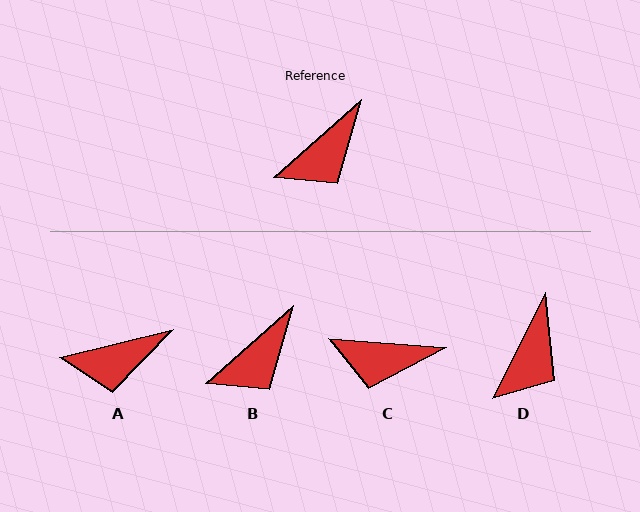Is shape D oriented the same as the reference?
No, it is off by about 21 degrees.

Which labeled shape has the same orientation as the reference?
B.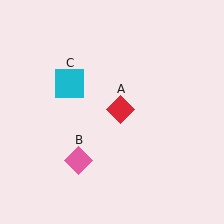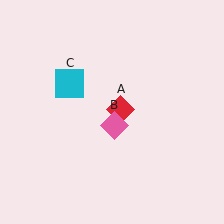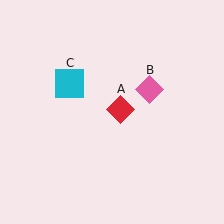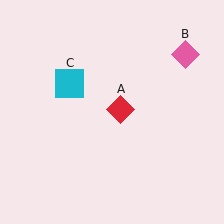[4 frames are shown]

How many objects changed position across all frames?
1 object changed position: pink diamond (object B).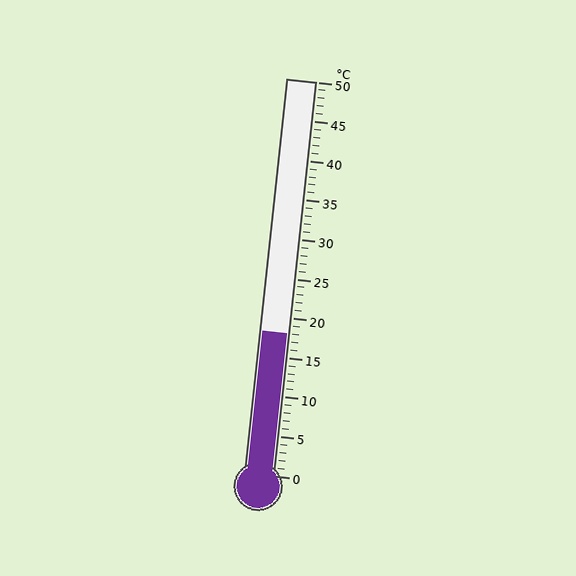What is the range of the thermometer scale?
The thermometer scale ranges from 0°C to 50°C.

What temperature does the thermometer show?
The thermometer shows approximately 18°C.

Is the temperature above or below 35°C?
The temperature is below 35°C.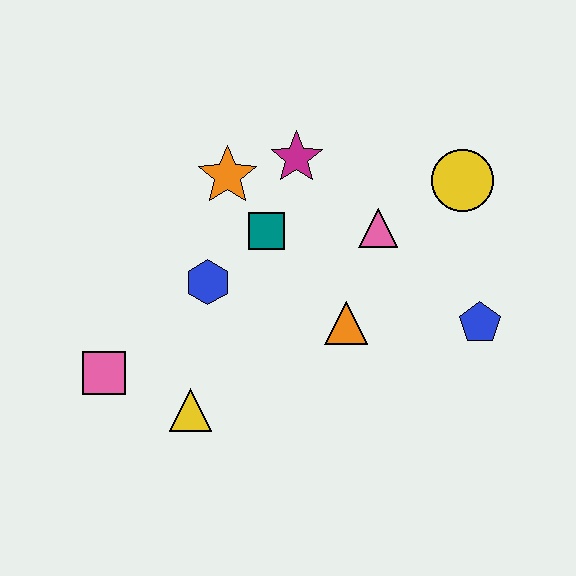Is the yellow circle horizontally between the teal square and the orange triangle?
No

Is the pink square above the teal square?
No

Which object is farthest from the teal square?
The blue pentagon is farthest from the teal square.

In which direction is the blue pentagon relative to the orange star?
The blue pentagon is to the right of the orange star.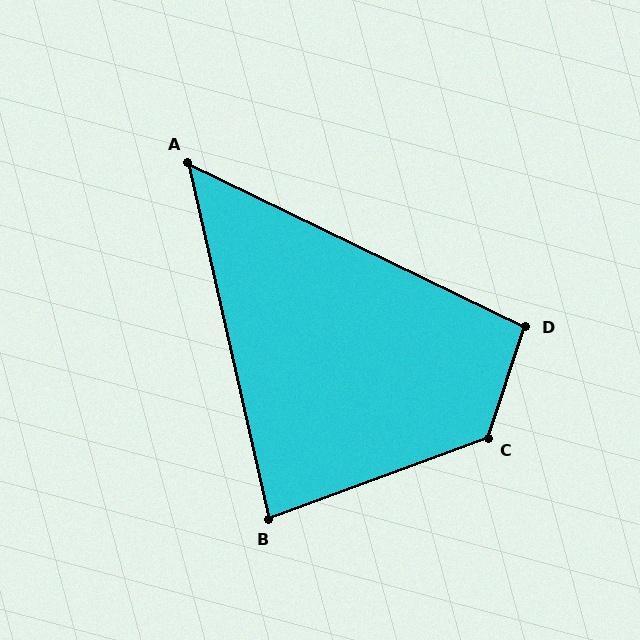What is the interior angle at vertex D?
Approximately 97 degrees (obtuse).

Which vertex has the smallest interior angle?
A, at approximately 51 degrees.